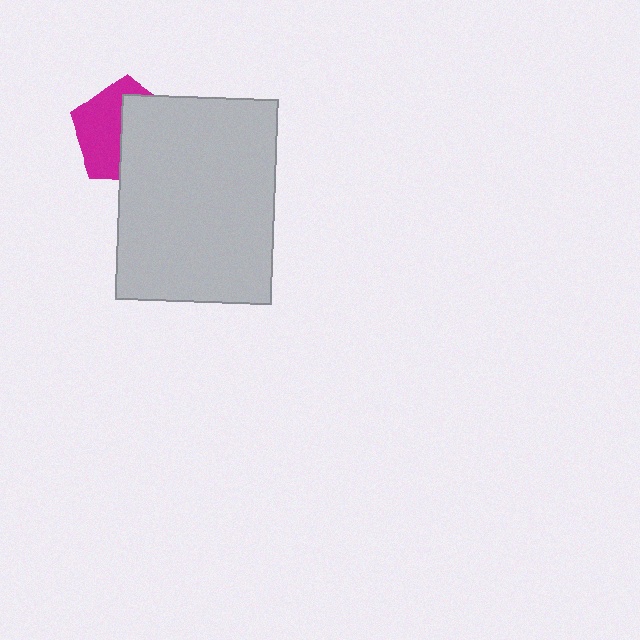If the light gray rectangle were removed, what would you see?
You would see the complete magenta pentagon.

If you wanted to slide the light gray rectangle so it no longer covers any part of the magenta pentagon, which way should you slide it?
Slide it right — that is the most direct way to separate the two shapes.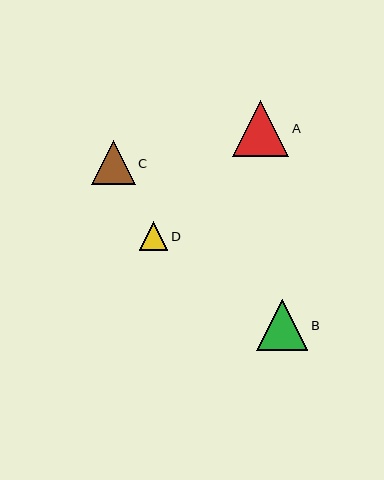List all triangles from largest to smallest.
From largest to smallest: A, B, C, D.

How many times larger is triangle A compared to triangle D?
Triangle A is approximately 2.0 times the size of triangle D.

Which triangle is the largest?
Triangle A is the largest with a size of approximately 56 pixels.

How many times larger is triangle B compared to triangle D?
Triangle B is approximately 1.8 times the size of triangle D.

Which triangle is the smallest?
Triangle D is the smallest with a size of approximately 28 pixels.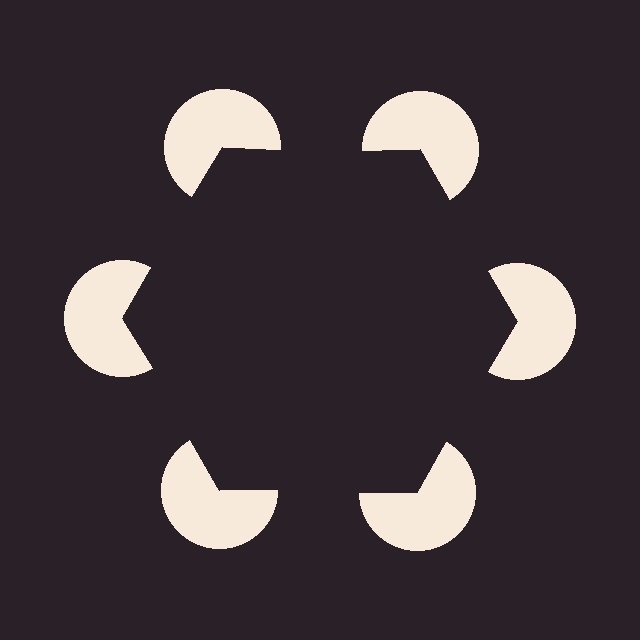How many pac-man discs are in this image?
There are 6 — one at each vertex of the illusory hexagon.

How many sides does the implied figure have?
6 sides.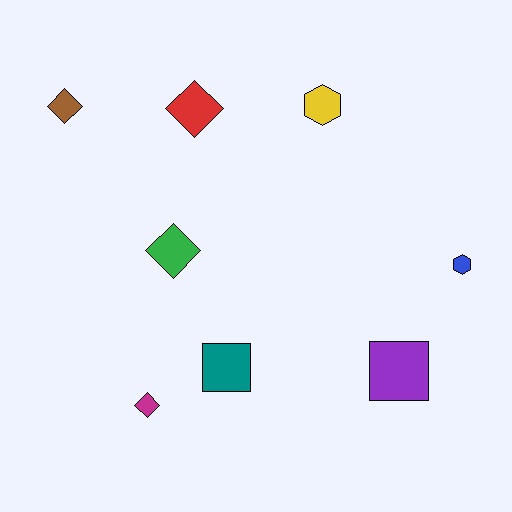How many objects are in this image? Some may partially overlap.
There are 8 objects.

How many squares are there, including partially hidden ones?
There are 2 squares.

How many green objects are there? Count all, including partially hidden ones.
There is 1 green object.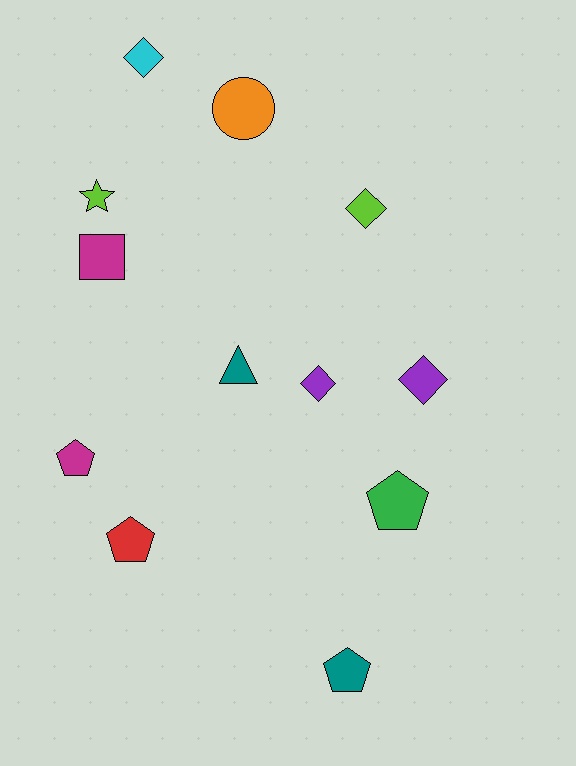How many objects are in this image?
There are 12 objects.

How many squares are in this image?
There is 1 square.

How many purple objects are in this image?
There are 2 purple objects.